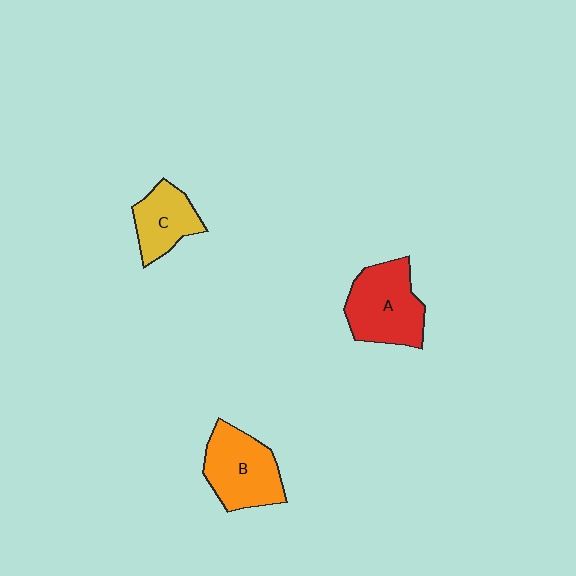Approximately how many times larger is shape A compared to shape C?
Approximately 1.5 times.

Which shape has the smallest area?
Shape C (yellow).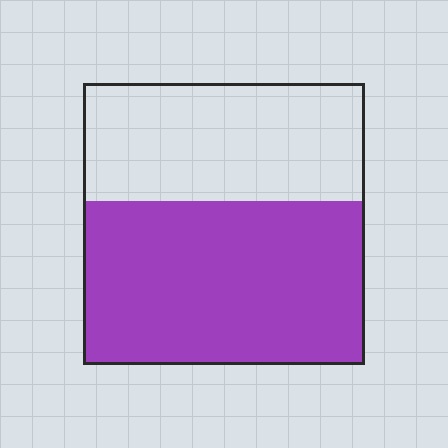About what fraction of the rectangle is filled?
About three fifths (3/5).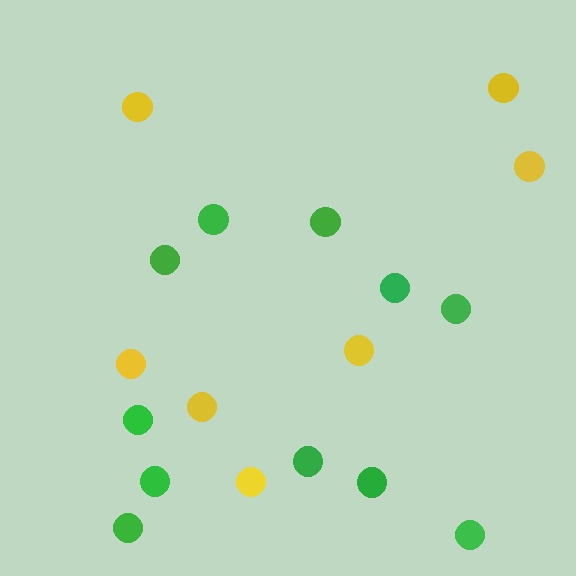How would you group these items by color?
There are 2 groups: one group of green circles (11) and one group of yellow circles (7).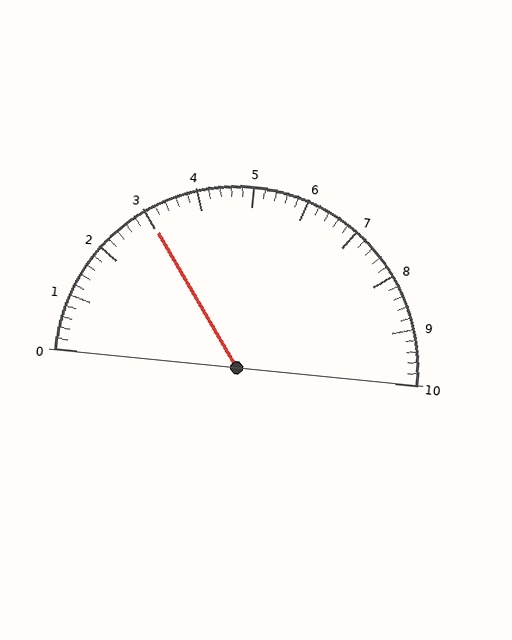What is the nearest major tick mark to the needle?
The nearest major tick mark is 3.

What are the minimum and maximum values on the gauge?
The gauge ranges from 0 to 10.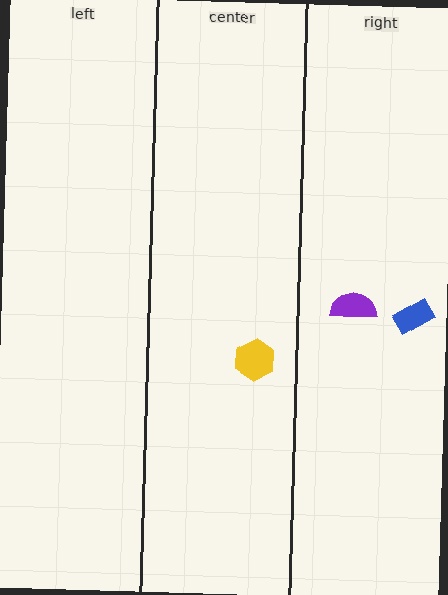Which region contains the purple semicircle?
The right region.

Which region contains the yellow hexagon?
The center region.